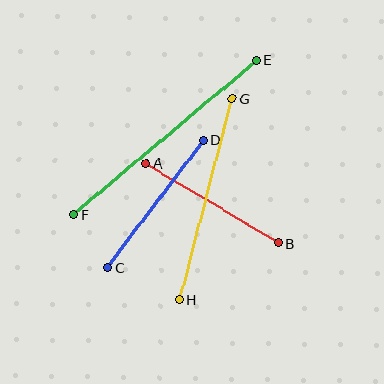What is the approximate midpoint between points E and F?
The midpoint is at approximately (165, 138) pixels.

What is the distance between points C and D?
The distance is approximately 159 pixels.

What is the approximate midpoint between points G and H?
The midpoint is at approximately (206, 199) pixels.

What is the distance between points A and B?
The distance is approximately 154 pixels.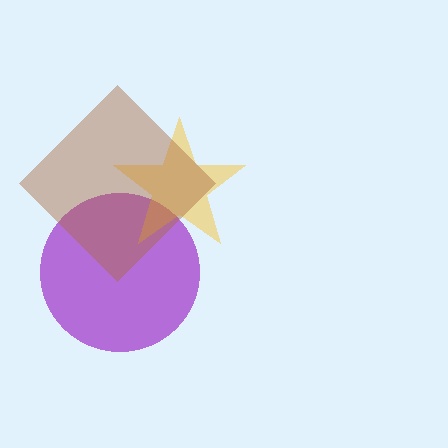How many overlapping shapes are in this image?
There are 3 overlapping shapes in the image.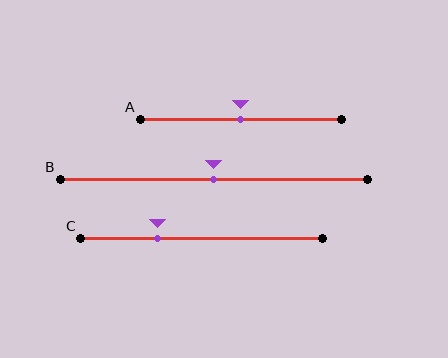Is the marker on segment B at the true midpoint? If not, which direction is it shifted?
Yes, the marker on segment B is at the true midpoint.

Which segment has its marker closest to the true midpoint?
Segment A has its marker closest to the true midpoint.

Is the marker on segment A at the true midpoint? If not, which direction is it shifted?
Yes, the marker on segment A is at the true midpoint.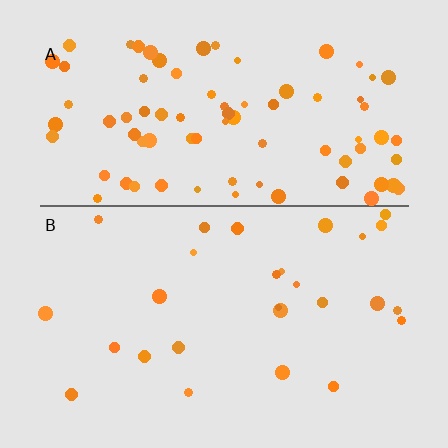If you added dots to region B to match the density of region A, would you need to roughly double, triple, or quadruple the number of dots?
Approximately triple.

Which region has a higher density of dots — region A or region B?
A (the top).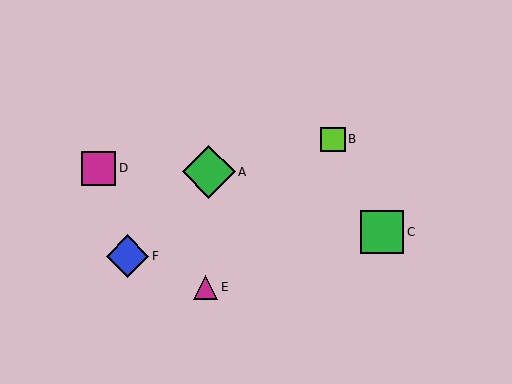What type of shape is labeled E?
Shape E is a magenta triangle.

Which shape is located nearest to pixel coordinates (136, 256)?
The blue diamond (labeled F) at (128, 256) is nearest to that location.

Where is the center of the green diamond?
The center of the green diamond is at (209, 172).